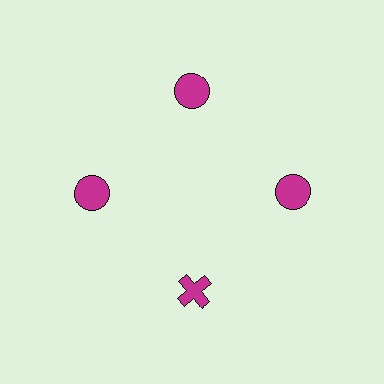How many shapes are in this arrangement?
There are 4 shapes arranged in a ring pattern.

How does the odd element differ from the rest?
It has a different shape: cross instead of circle.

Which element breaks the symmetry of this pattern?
The magenta cross at roughly the 6 o'clock position breaks the symmetry. All other shapes are magenta circles.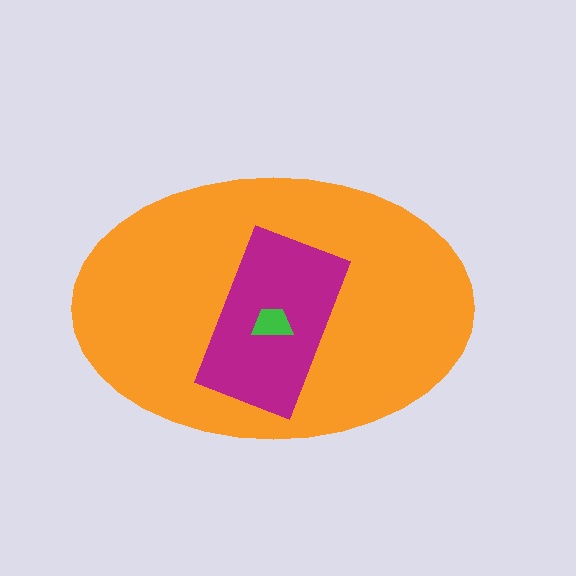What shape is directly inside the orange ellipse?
The magenta rectangle.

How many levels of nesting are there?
3.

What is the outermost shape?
The orange ellipse.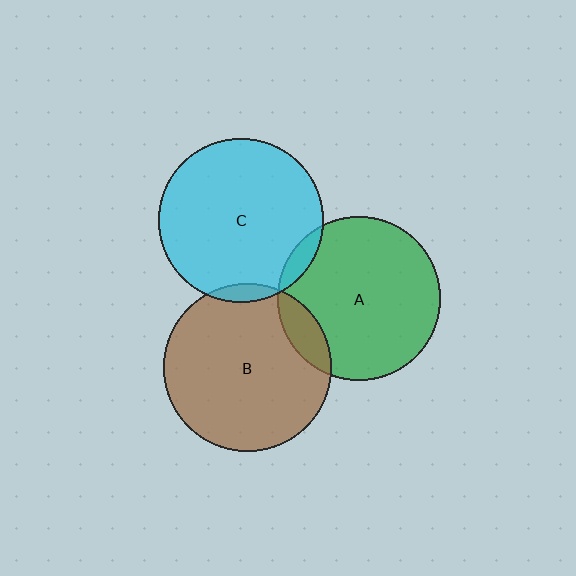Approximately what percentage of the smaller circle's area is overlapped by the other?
Approximately 5%.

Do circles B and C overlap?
Yes.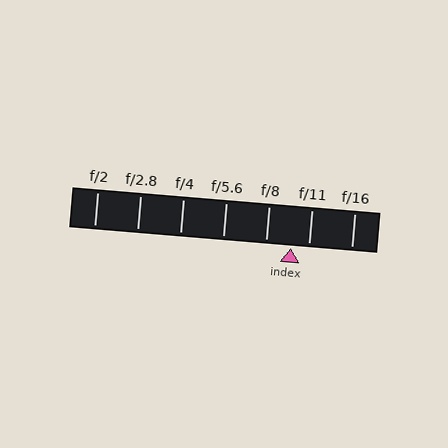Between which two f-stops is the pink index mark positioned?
The index mark is between f/8 and f/11.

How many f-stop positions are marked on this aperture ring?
There are 7 f-stop positions marked.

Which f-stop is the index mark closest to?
The index mark is closest to f/11.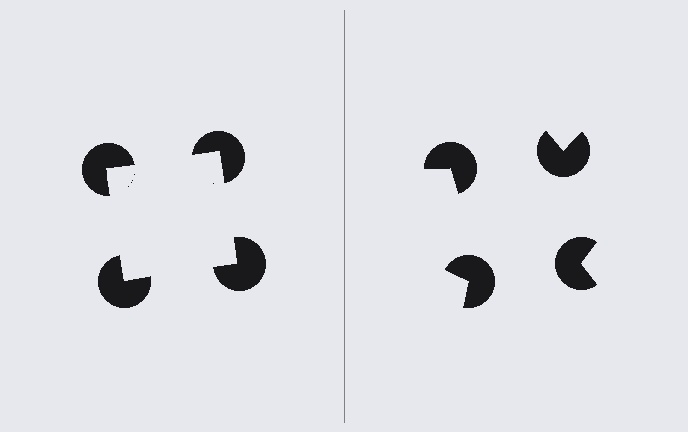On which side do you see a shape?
An illusory square appears on the left side. On the right side the wedge cuts are rotated, so no coherent shape forms.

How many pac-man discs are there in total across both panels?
8 — 4 on each side.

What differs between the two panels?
The pac-man discs are positioned identically on both sides; only the wedge orientations differ. On the left they align to a square; on the right they are misaligned.